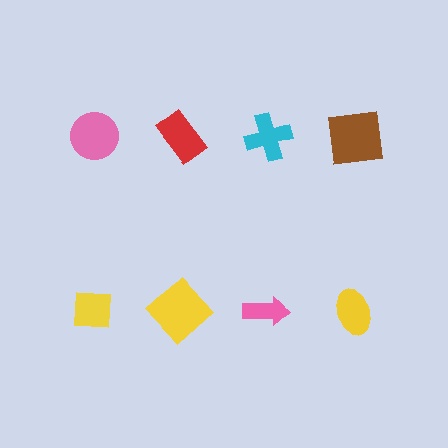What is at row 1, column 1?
A pink circle.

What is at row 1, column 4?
A brown square.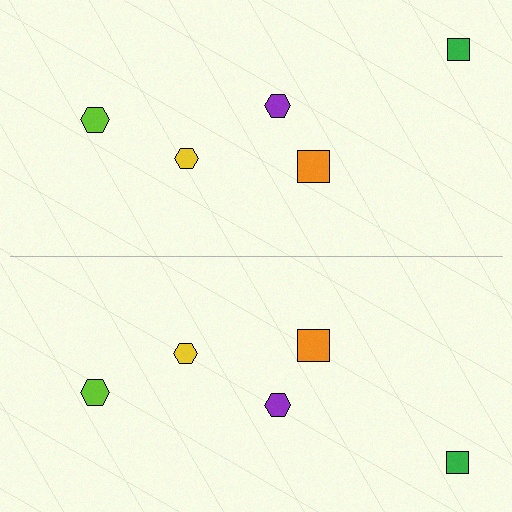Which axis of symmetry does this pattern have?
The pattern has a horizontal axis of symmetry running through the center of the image.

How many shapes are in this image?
There are 10 shapes in this image.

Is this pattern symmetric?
Yes, this pattern has bilateral (reflection) symmetry.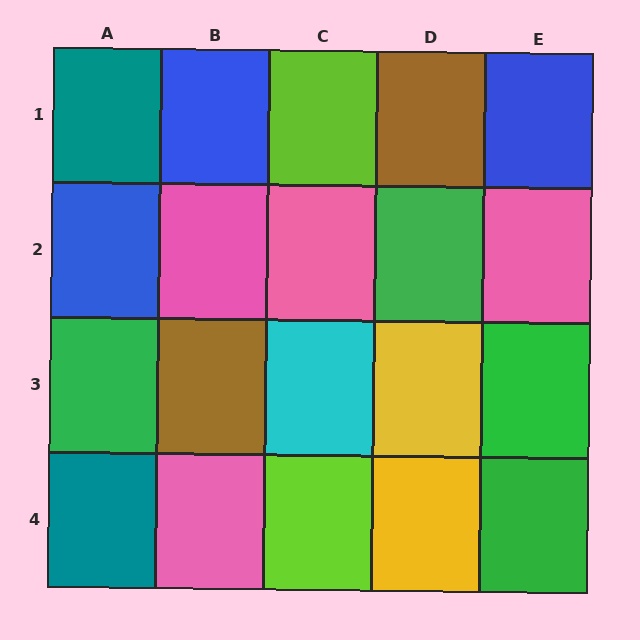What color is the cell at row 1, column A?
Teal.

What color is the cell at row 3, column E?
Green.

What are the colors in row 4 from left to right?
Teal, pink, lime, yellow, green.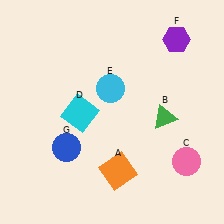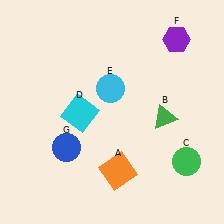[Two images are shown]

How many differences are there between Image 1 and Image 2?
There is 1 difference between the two images.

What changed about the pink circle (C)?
In Image 1, C is pink. In Image 2, it changed to green.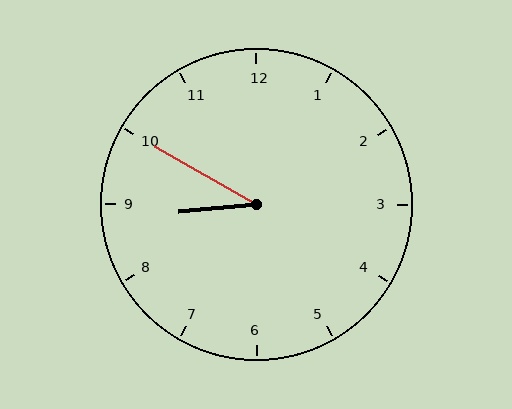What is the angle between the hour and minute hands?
Approximately 35 degrees.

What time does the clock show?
8:50.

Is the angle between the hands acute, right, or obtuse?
It is acute.